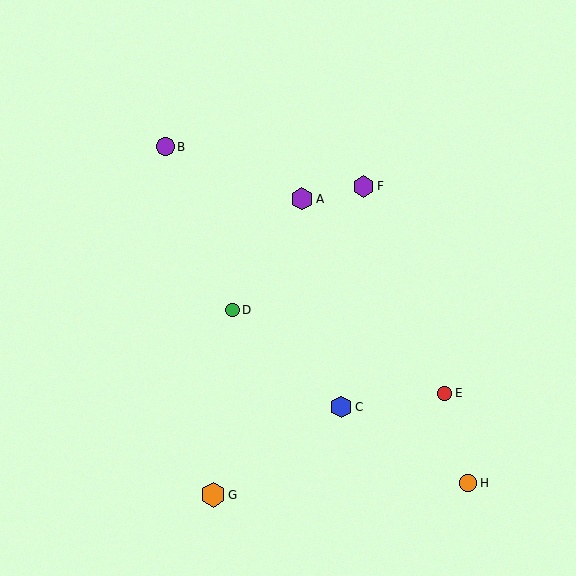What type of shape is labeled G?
Shape G is an orange hexagon.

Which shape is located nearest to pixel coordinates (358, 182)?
The purple hexagon (labeled F) at (364, 187) is nearest to that location.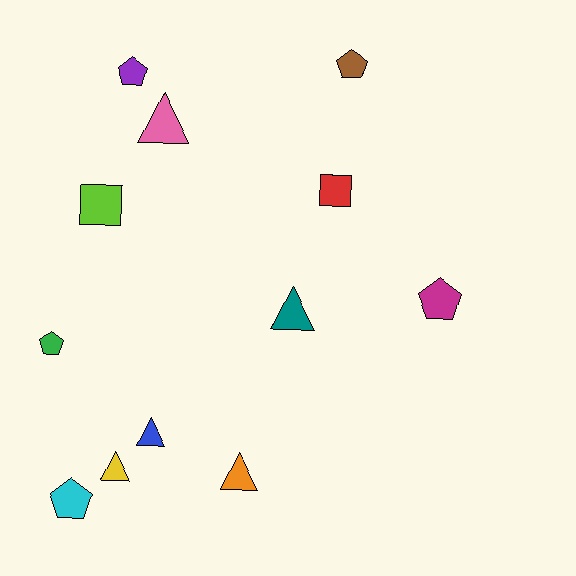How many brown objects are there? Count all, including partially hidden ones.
There is 1 brown object.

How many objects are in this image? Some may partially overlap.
There are 12 objects.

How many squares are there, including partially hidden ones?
There are 2 squares.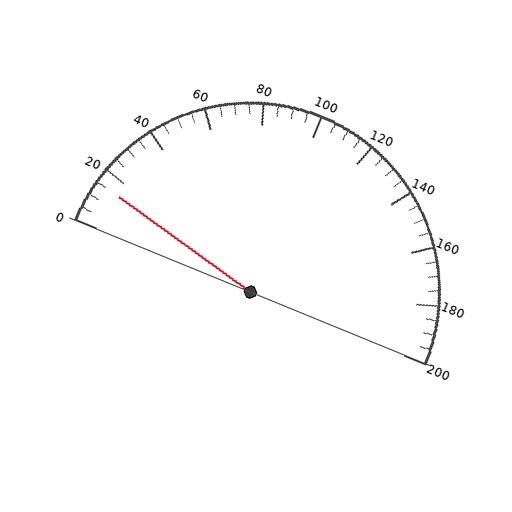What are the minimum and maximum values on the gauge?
The gauge ranges from 0 to 200.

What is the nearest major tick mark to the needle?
The nearest major tick mark is 20.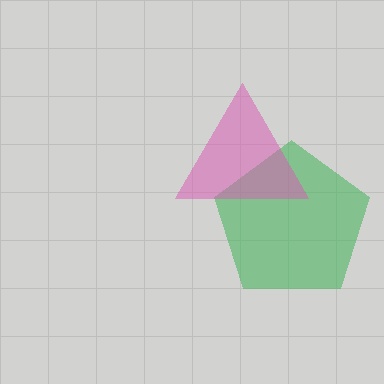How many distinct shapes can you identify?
There are 2 distinct shapes: a green pentagon, a pink triangle.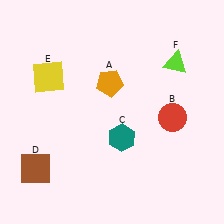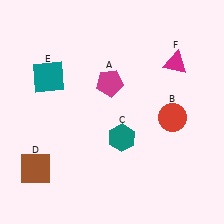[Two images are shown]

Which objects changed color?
A changed from orange to magenta. E changed from yellow to teal. F changed from lime to magenta.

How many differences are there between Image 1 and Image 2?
There are 3 differences between the two images.